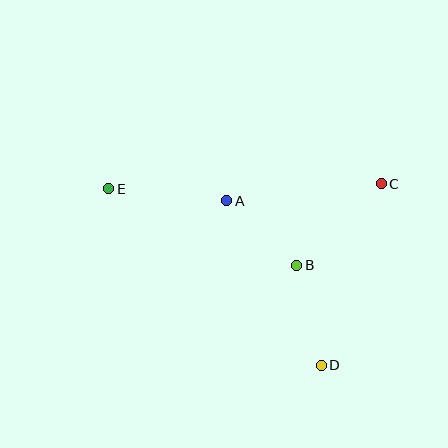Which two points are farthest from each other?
Points D and E are farthest from each other.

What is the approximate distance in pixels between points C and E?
The distance between C and E is approximately 273 pixels.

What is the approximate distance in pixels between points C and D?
The distance between C and D is approximately 191 pixels.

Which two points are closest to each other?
Points A and B are closest to each other.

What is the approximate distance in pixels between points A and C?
The distance between A and C is approximately 155 pixels.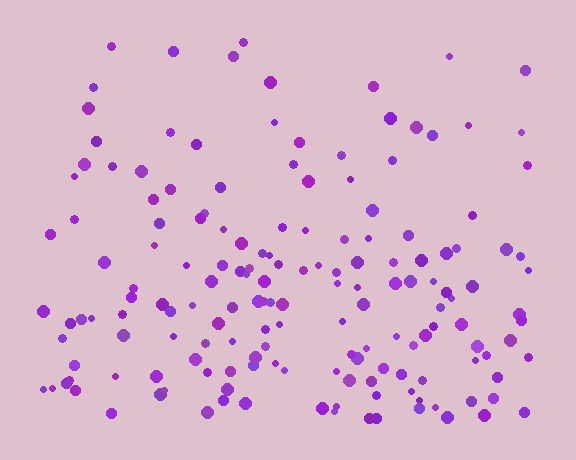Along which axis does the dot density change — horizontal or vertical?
Vertical.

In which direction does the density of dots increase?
From top to bottom, with the bottom side densest.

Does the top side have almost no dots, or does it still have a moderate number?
Still a moderate number, just noticeably fewer than the bottom.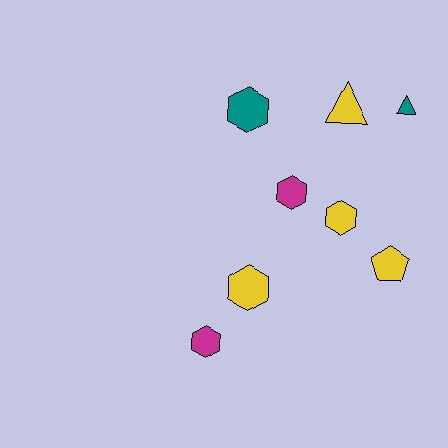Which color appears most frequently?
Yellow, with 4 objects.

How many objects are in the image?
There are 8 objects.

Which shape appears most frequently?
Hexagon, with 5 objects.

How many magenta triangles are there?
There are no magenta triangles.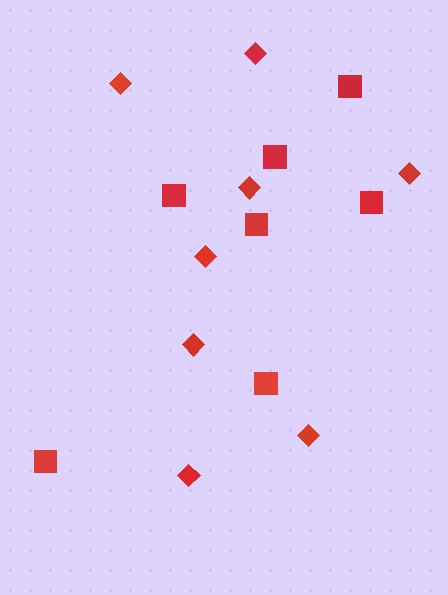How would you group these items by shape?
There are 2 groups: one group of diamonds (8) and one group of squares (7).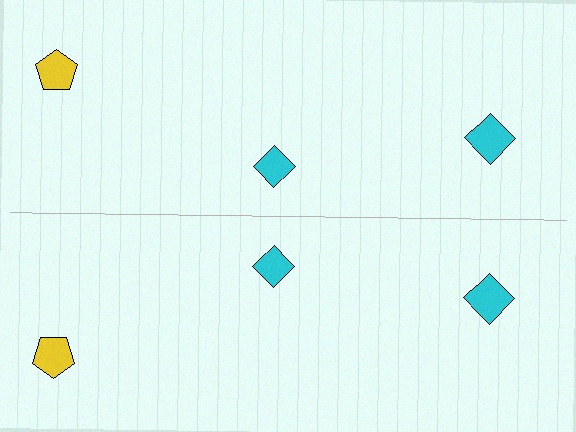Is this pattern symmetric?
Yes, this pattern has bilateral (reflection) symmetry.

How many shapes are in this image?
There are 6 shapes in this image.